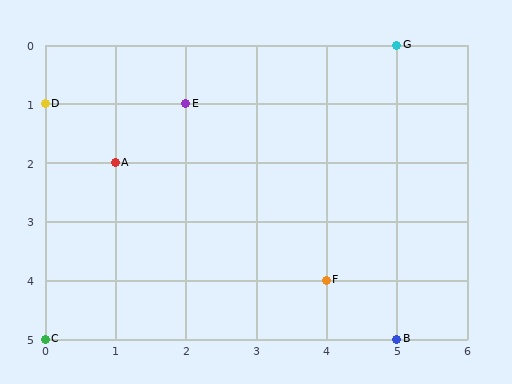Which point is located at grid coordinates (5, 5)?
Point B is at (5, 5).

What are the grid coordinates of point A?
Point A is at grid coordinates (1, 2).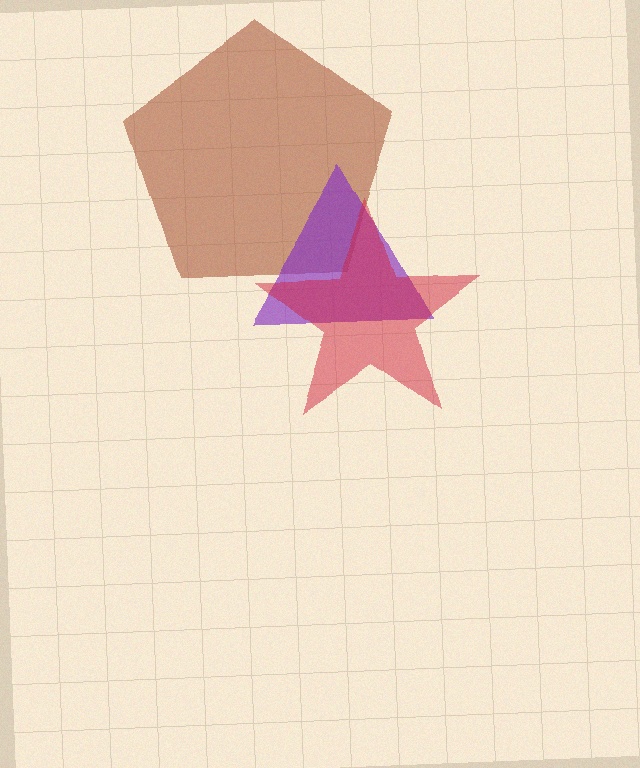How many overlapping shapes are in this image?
There are 3 overlapping shapes in the image.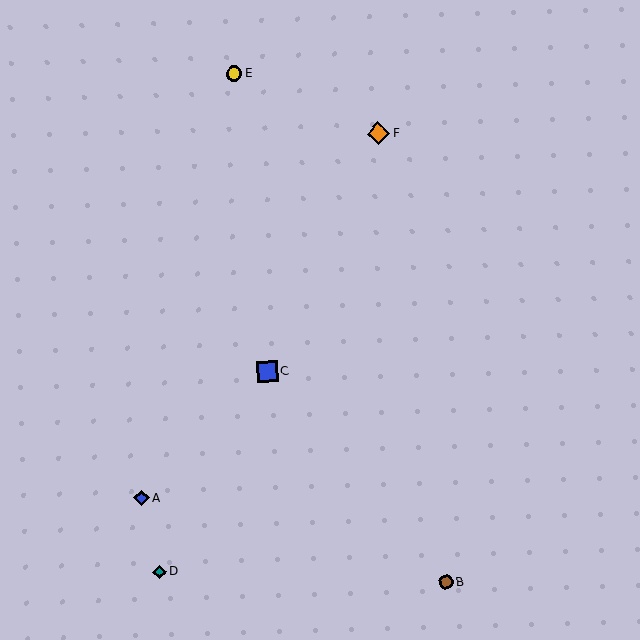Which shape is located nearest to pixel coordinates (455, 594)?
The brown circle (labeled B) at (446, 582) is nearest to that location.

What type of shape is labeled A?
Shape A is a blue diamond.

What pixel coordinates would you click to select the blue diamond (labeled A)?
Click at (141, 498) to select the blue diamond A.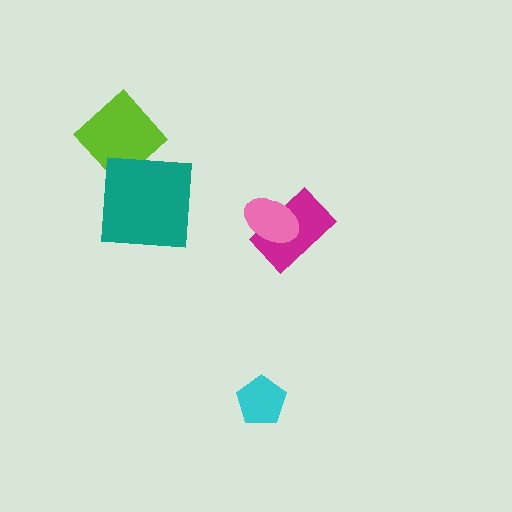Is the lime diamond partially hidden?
Yes, it is partially covered by another shape.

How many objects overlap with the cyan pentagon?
0 objects overlap with the cyan pentagon.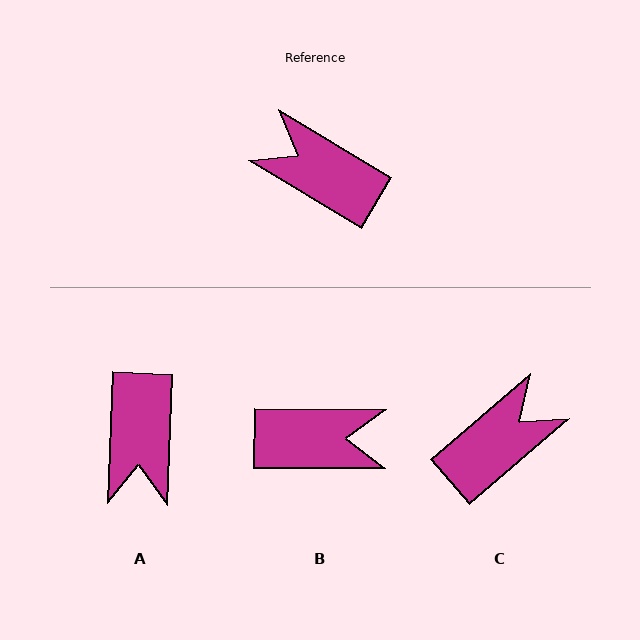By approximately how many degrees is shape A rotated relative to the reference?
Approximately 119 degrees counter-clockwise.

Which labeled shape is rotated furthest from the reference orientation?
B, about 149 degrees away.